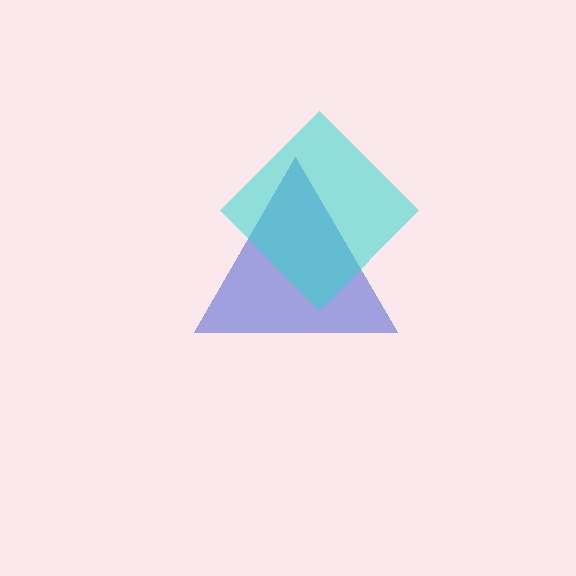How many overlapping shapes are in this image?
There are 2 overlapping shapes in the image.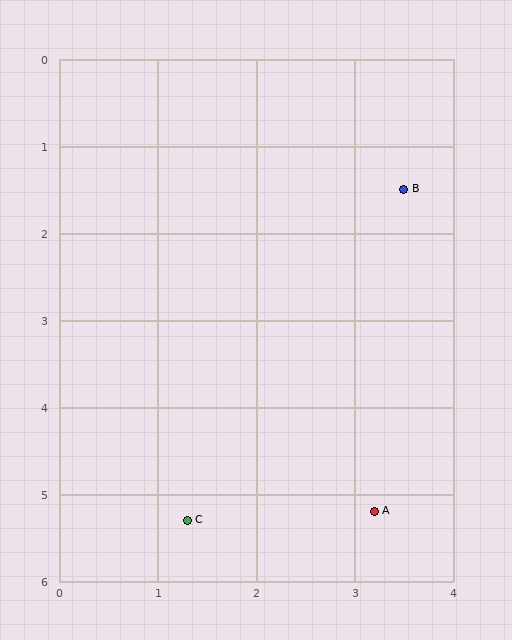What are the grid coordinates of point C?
Point C is at approximately (1.3, 5.3).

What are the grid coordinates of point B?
Point B is at approximately (3.5, 1.5).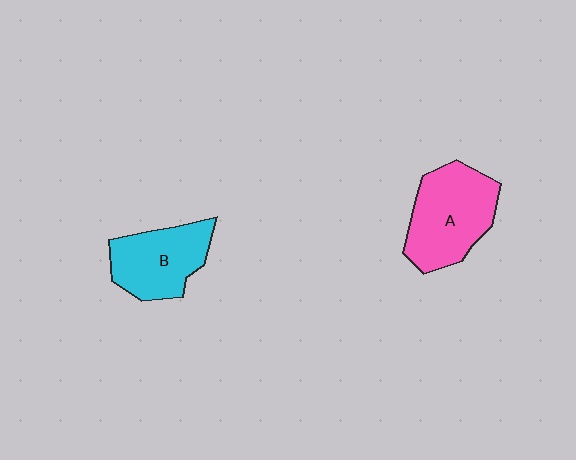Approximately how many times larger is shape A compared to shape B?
Approximately 1.2 times.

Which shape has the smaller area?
Shape B (cyan).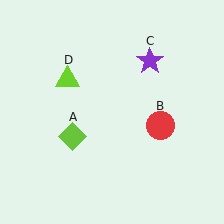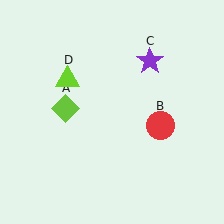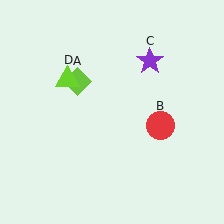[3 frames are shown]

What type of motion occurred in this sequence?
The lime diamond (object A) rotated clockwise around the center of the scene.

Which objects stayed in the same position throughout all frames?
Red circle (object B) and purple star (object C) and lime triangle (object D) remained stationary.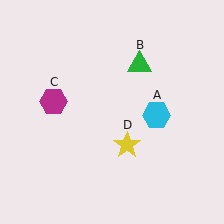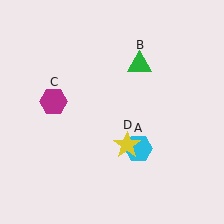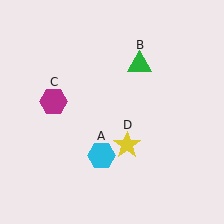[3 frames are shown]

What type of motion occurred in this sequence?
The cyan hexagon (object A) rotated clockwise around the center of the scene.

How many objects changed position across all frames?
1 object changed position: cyan hexagon (object A).